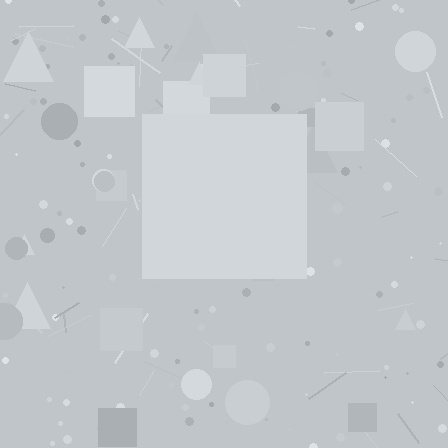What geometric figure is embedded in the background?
A square is embedded in the background.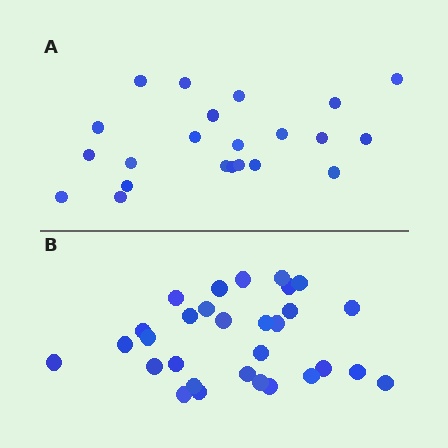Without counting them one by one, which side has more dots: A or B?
Region B (the bottom region) has more dots.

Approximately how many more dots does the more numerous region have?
Region B has roughly 8 or so more dots than region A.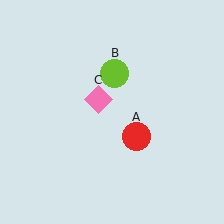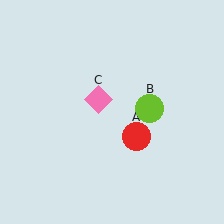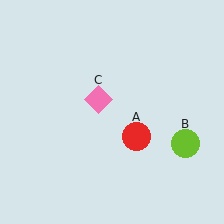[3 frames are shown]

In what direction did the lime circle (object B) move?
The lime circle (object B) moved down and to the right.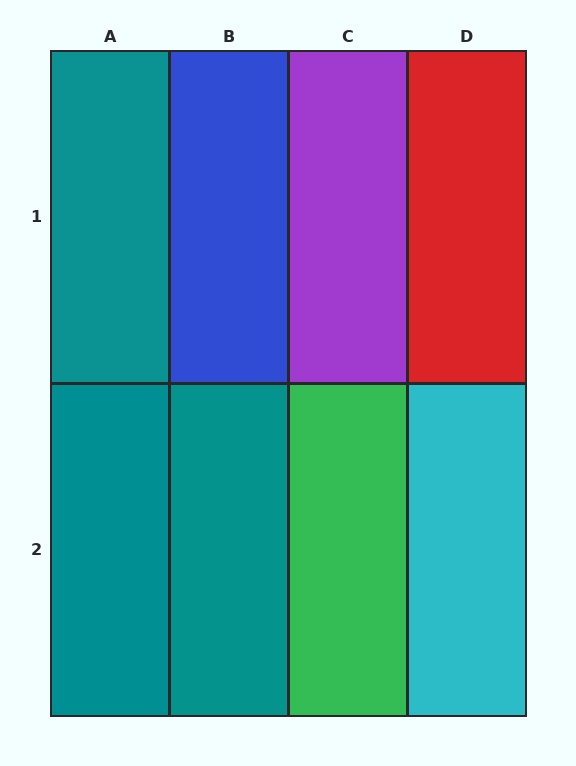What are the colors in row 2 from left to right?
Teal, teal, green, cyan.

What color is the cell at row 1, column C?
Purple.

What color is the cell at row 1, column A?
Teal.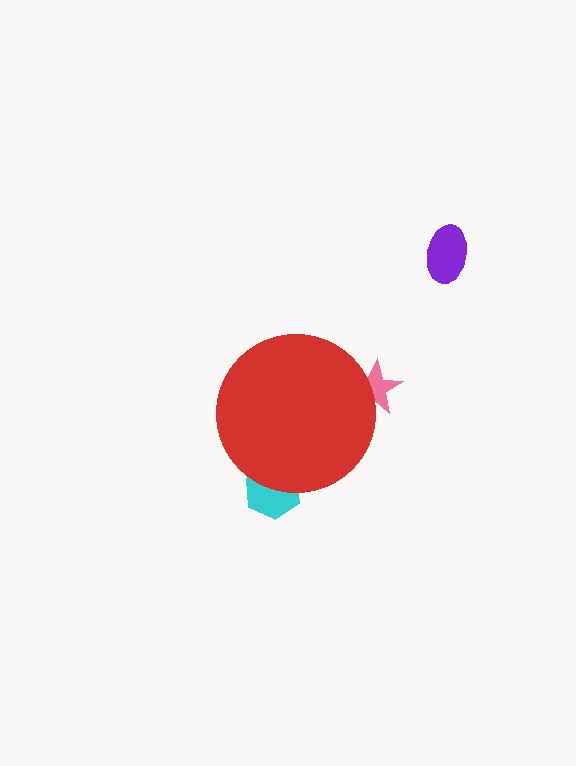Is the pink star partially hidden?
Yes, the pink star is partially hidden behind the red circle.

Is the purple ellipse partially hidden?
No, the purple ellipse is fully visible.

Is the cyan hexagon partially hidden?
Yes, the cyan hexagon is partially hidden behind the red circle.